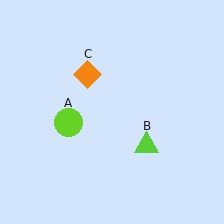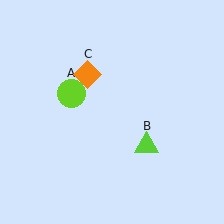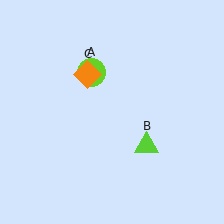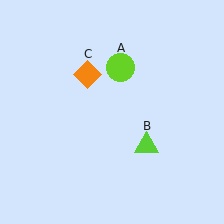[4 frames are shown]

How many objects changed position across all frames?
1 object changed position: lime circle (object A).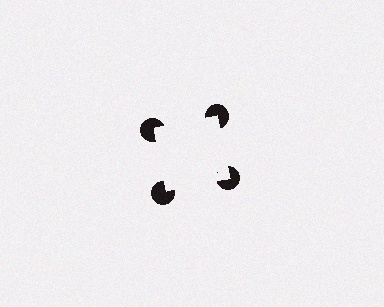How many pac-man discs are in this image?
There are 4 — one at each vertex of the illusory square.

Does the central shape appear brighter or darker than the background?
It typically appears slightly brighter than the background, even though no actual brightness change is drawn.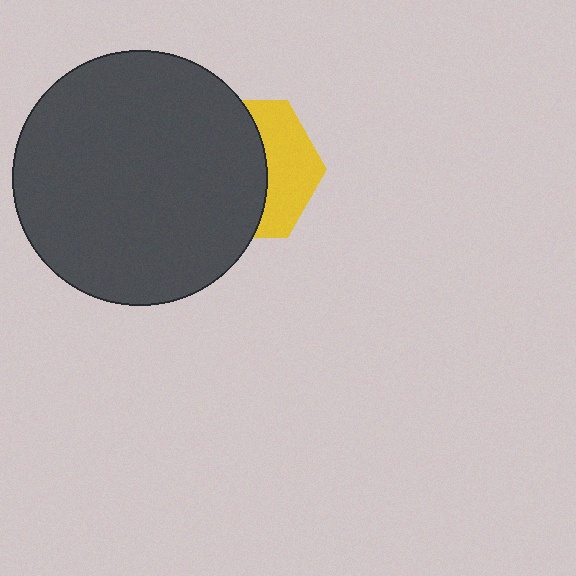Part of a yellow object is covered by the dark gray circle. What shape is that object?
It is a hexagon.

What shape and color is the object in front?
The object in front is a dark gray circle.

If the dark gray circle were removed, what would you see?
You would see the complete yellow hexagon.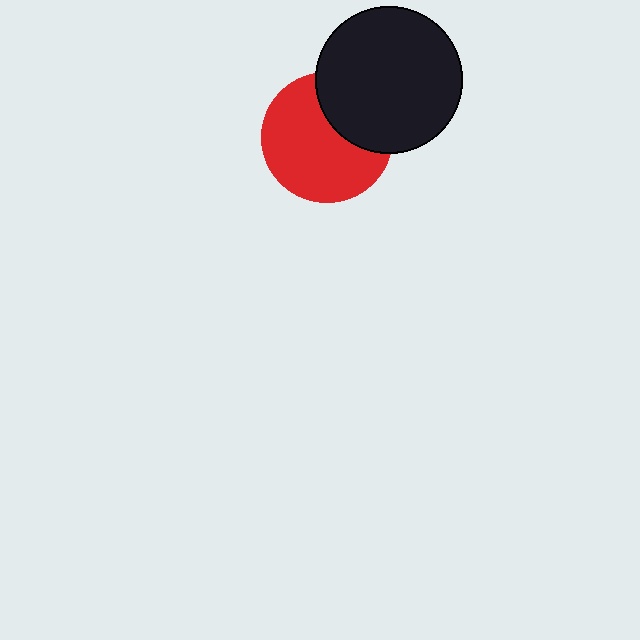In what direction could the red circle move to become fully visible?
The red circle could move toward the lower-left. That would shift it out from behind the black circle entirely.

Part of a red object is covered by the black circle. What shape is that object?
It is a circle.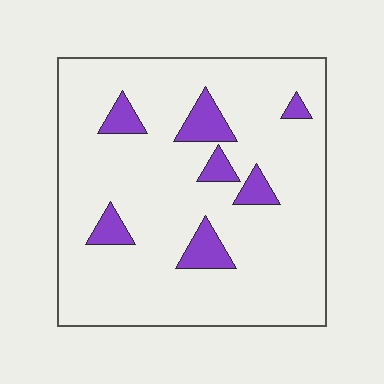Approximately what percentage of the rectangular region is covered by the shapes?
Approximately 10%.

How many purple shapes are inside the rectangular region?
7.